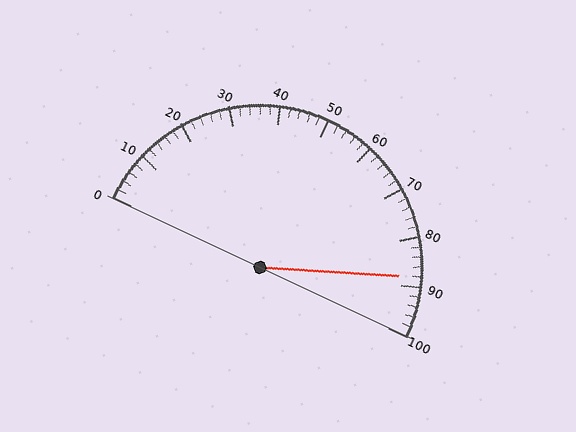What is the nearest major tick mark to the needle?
The nearest major tick mark is 90.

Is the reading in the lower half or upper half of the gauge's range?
The reading is in the upper half of the range (0 to 100).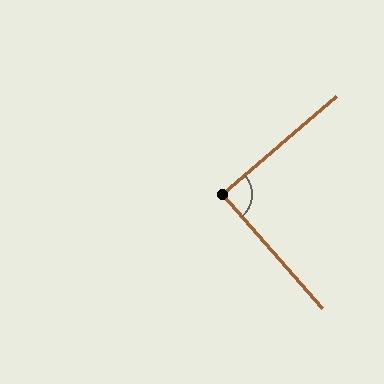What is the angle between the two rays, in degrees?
Approximately 89 degrees.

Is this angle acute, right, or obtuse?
It is approximately a right angle.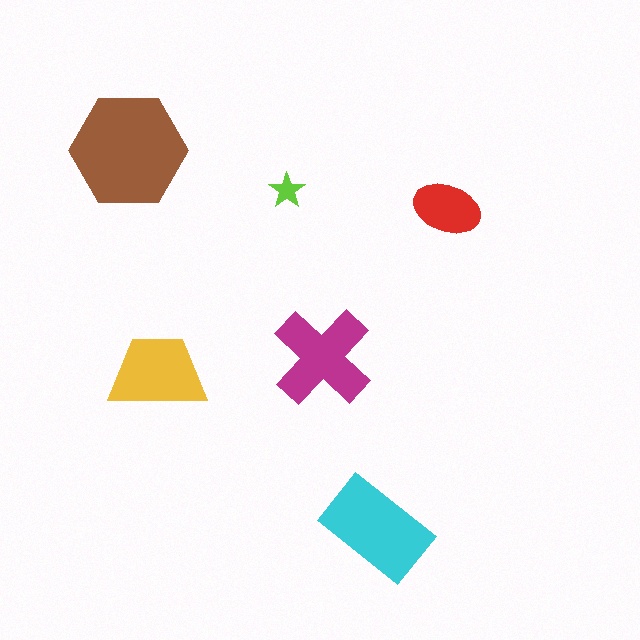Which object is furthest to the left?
The brown hexagon is leftmost.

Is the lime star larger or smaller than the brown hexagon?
Smaller.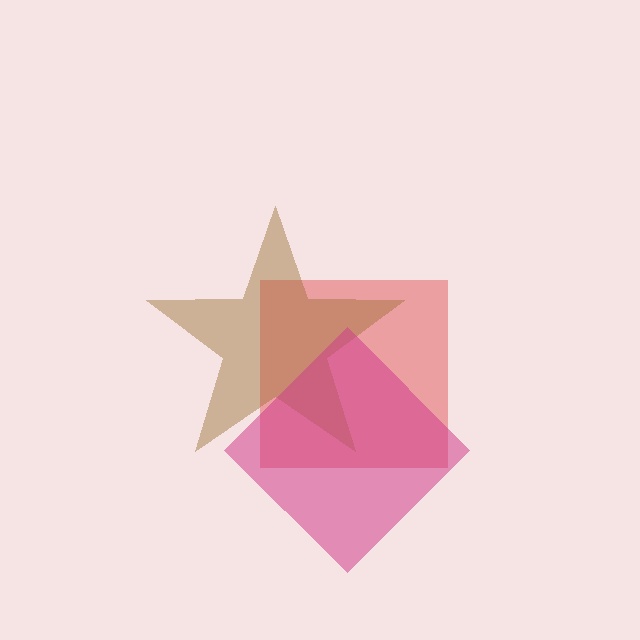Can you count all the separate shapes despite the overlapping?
Yes, there are 3 separate shapes.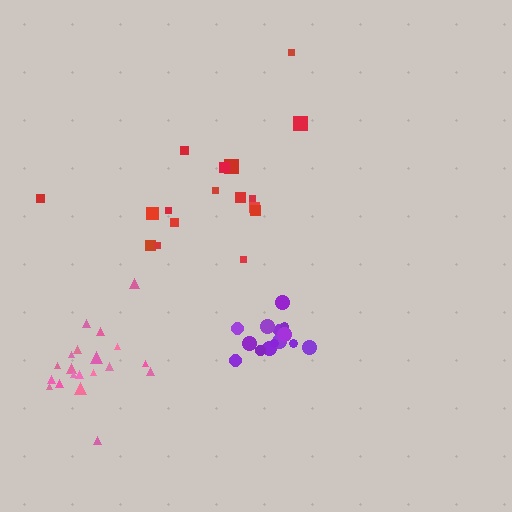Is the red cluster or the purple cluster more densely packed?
Purple.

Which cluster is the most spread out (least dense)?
Red.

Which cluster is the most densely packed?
Purple.